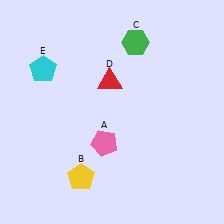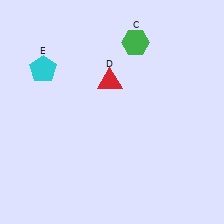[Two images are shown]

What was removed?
The pink pentagon (A), the yellow pentagon (B) were removed in Image 2.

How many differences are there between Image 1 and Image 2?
There are 2 differences between the two images.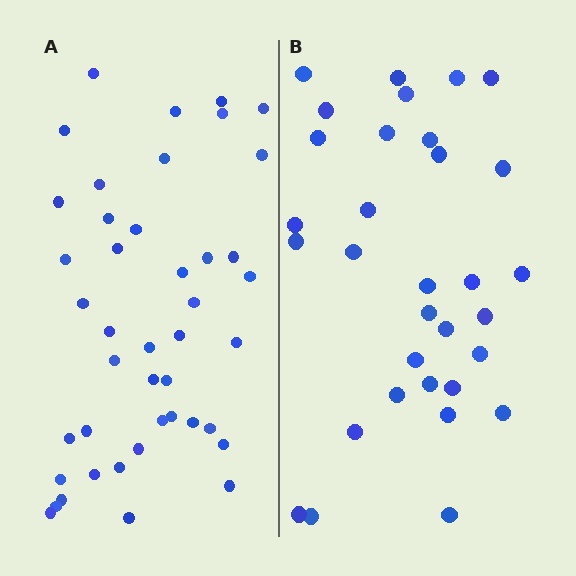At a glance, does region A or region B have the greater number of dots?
Region A (the left region) has more dots.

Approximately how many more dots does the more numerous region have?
Region A has roughly 12 or so more dots than region B.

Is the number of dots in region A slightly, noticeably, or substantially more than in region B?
Region A has noticeably more, but not dramatically so. The ratio is roughly 1.3 to 1.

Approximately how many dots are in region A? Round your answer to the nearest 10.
About 40 dots. (The exact count is 43, which rounds to 40.)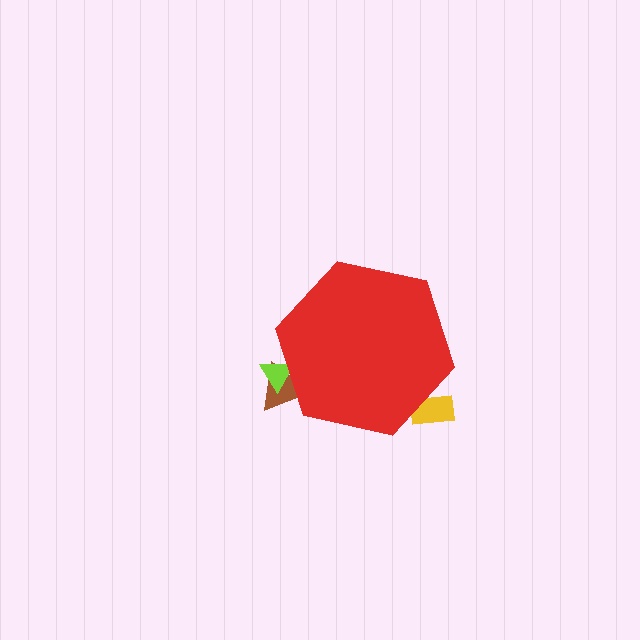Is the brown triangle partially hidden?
Yes, the brown triangle is partially hidden behind the red hexagon.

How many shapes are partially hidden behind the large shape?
3 shapes are partially hidden.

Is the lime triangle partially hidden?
Yes, the lime triangle is partially hidden behind the red hexagon.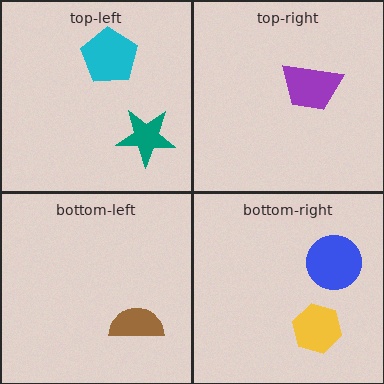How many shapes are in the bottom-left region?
1.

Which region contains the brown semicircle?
The bottom-left region.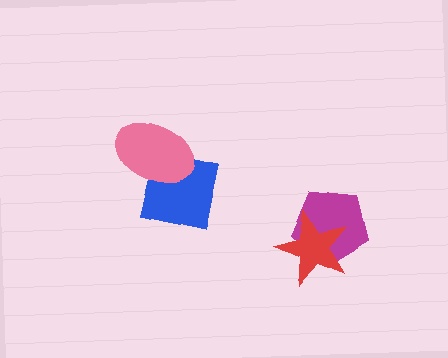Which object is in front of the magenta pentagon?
The red star is in front of the magenta pentagon.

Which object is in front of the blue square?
The pink ellipse is in front of the blue square.